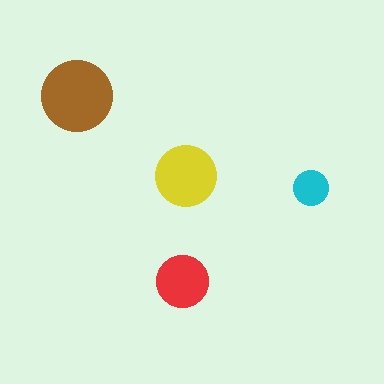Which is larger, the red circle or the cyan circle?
The red one.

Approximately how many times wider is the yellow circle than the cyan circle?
About 2 times wider.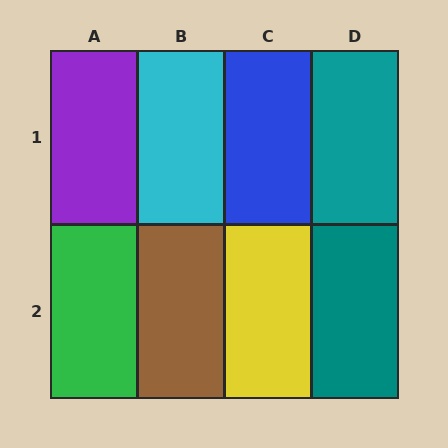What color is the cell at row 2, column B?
Brown.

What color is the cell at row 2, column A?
Green.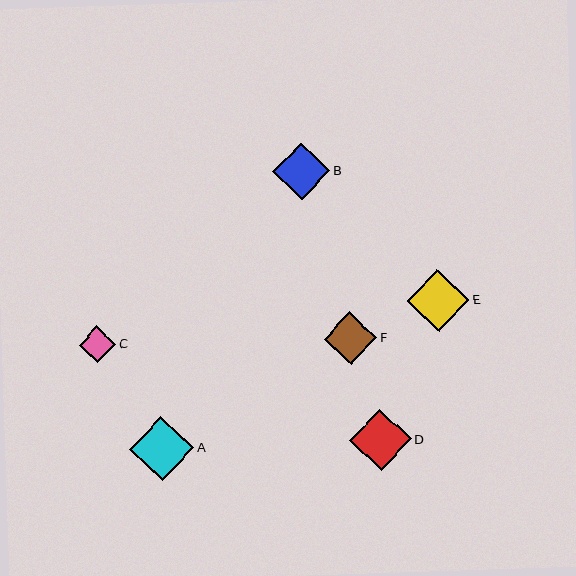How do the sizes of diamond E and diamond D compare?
Diamond E and diamond D are approximately the same size.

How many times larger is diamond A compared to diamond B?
Diamond A is approximately 1.1 times the size of diamond B.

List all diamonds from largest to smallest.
From largest to smallest: A, E, D, B, F, C.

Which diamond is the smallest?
Diamond C is the smallest with a size of approximately 36 pixels.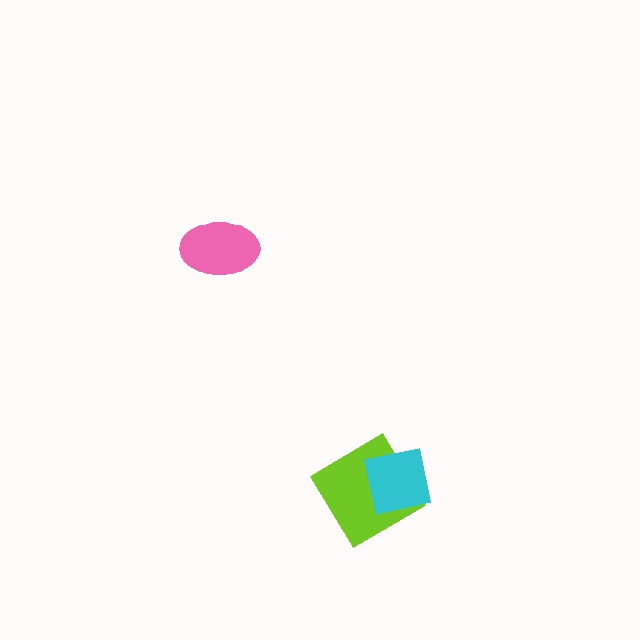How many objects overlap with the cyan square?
1 object overlaps with the cyan square.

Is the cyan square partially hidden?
No, no other shape covers it.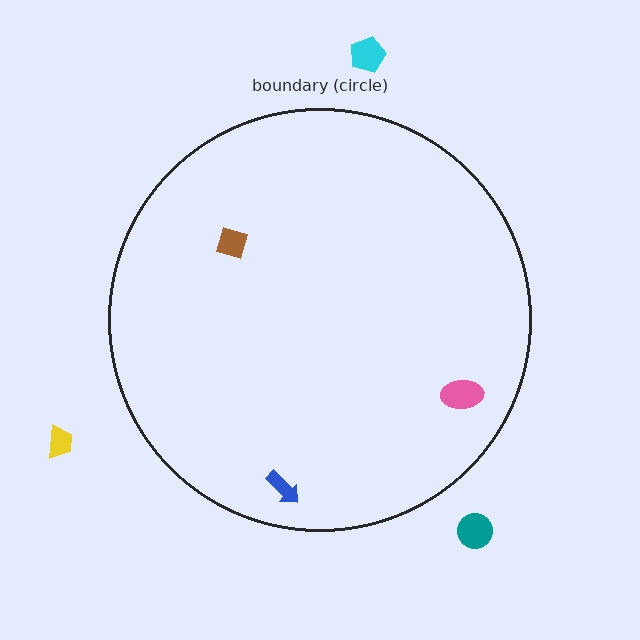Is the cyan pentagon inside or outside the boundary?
Outside.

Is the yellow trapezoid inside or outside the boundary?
Outside.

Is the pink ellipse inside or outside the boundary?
Inside.